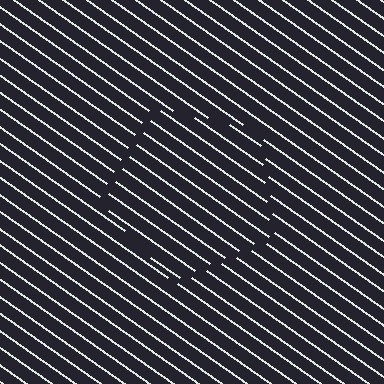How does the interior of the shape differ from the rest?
The interior of the shape contains the same grating, shifted by half a period — the contour is defined by the phase discontinuity where line-ends from the inner and outer gratings abut.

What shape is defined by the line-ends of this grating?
An illusory pentagon. The interior of the shape contains the same grating, shifted by half a period — the contour is defined by the phase discontinuity where line-ends from the inner and outer gratings abut.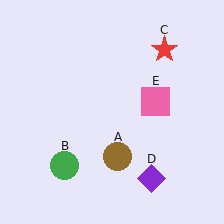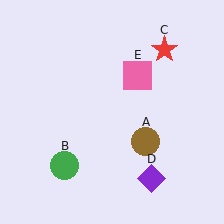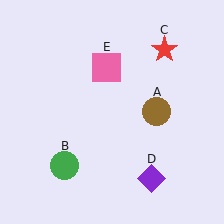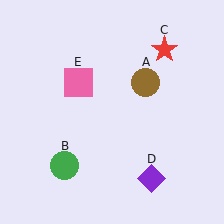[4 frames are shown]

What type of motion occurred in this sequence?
The brown circle (object A), pink square (object E) rotated counterclockwise around the center of the scene.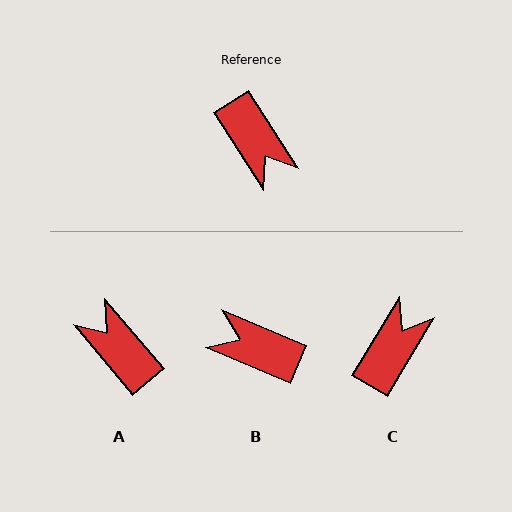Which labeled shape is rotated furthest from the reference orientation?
A, about 172 degrees away.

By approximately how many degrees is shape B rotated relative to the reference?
Approximately 145 degrees clockwise.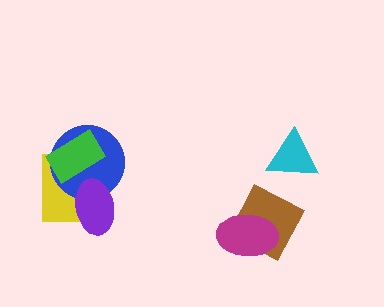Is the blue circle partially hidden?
Yes, it is partially covered by another shape.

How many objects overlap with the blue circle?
3 objects overlap with the blue circle.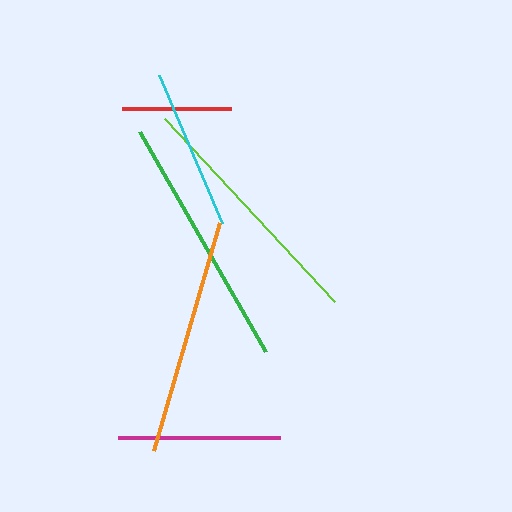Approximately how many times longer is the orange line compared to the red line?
The orange line is approximately 2.2 times the length of the red line.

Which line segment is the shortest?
The red line is the shortest at approximately 109 pixels.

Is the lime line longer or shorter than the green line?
The green line is longer than the lime line.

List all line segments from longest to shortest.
From longest to shortest: green, lime, orange, magenta, cyan, red.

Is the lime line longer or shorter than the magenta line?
The lime line is longer than the magenta line.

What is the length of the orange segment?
The orange segment is approximately 237 pixels long.